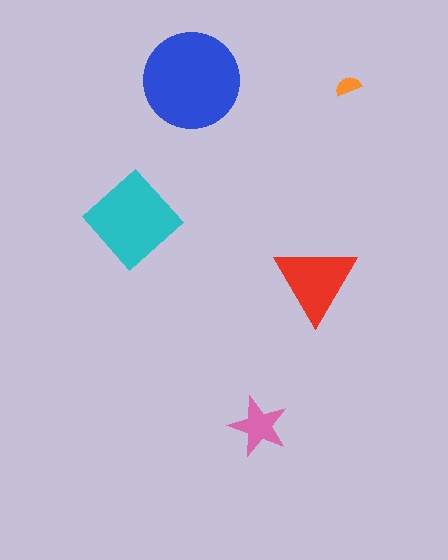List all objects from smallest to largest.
The orange semicircle, the pink star, the red triangle, the cyan diamond, the blue circle.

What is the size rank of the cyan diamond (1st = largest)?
2nd.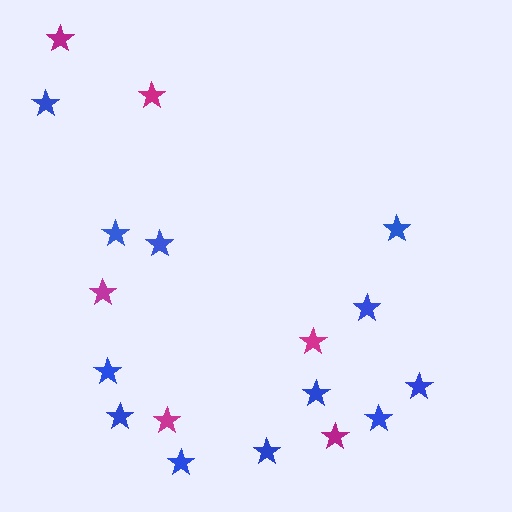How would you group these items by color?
There are 2 groups: one group of magenta stars (6) and one group of blue stars (12).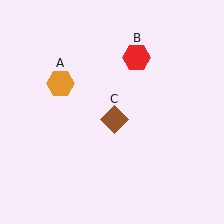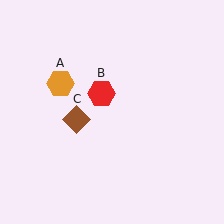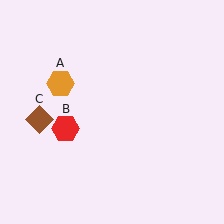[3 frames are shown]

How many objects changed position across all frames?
2 objects changed position: red hexagon (object B), brown diamond (object C).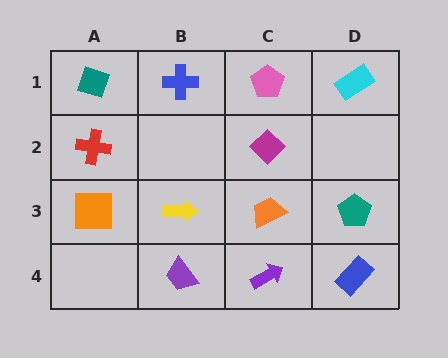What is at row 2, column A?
A red cross.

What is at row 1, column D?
A cyan rectangle.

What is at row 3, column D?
A teal pentagon.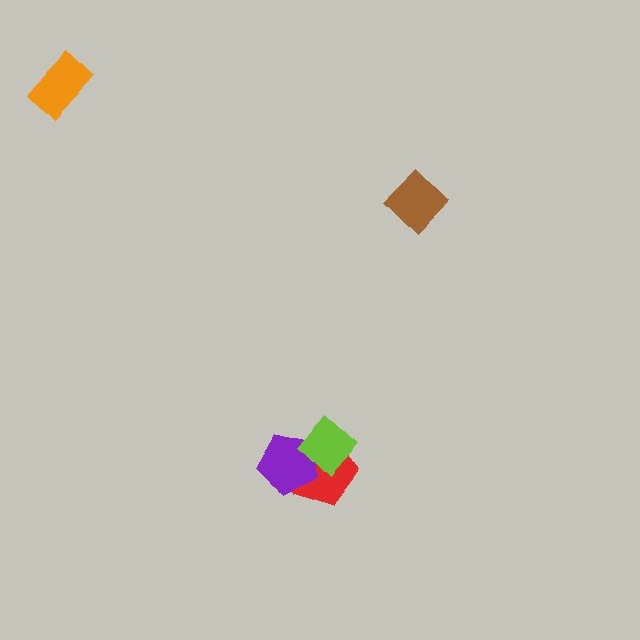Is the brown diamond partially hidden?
No, no other shape covers it.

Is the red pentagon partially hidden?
Yes, it is partially covered by another shape.